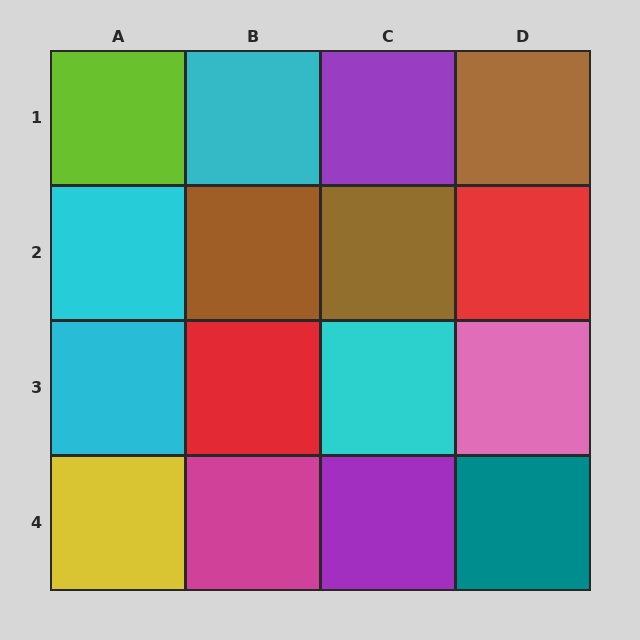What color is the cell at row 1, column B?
Cyan.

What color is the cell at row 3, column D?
Pink.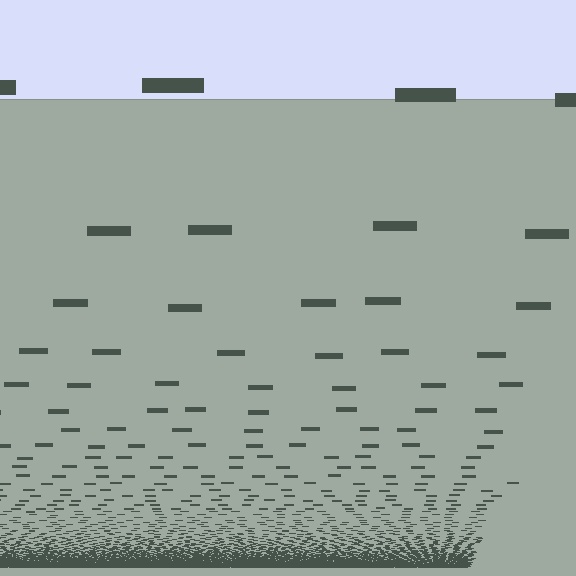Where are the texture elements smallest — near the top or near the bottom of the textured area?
Near the bottom.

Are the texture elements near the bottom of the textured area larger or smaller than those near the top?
Smaller. The gradient is inverted — elements near the bottom are smaller and denser.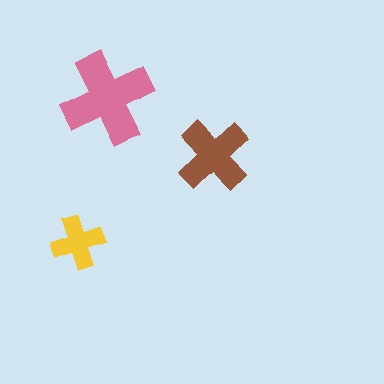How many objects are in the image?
There are 3 objects in the image.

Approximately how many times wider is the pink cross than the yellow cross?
About 1.5 times wider.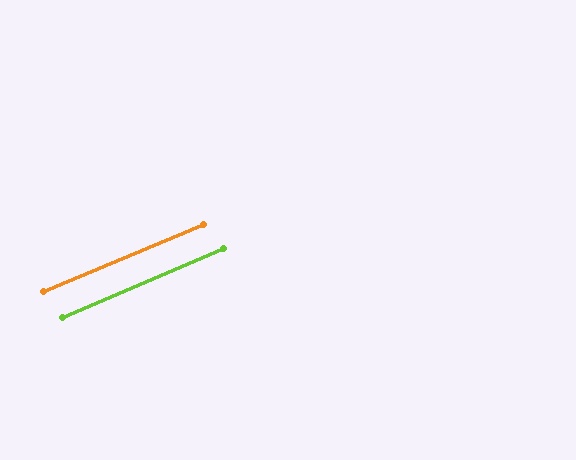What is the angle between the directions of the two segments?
Approximately 0 degrees.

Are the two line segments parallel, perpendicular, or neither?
Parallel — their directions differ by only 0.3°.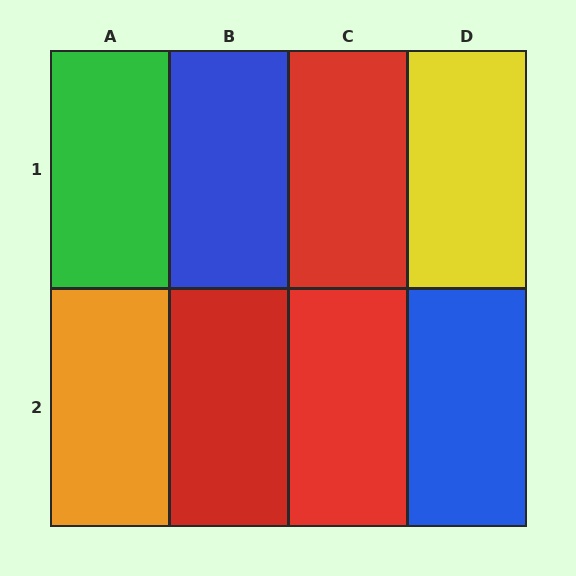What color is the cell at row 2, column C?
Red.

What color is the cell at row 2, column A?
Orange.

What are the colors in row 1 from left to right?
Green, blue, red, yellow.